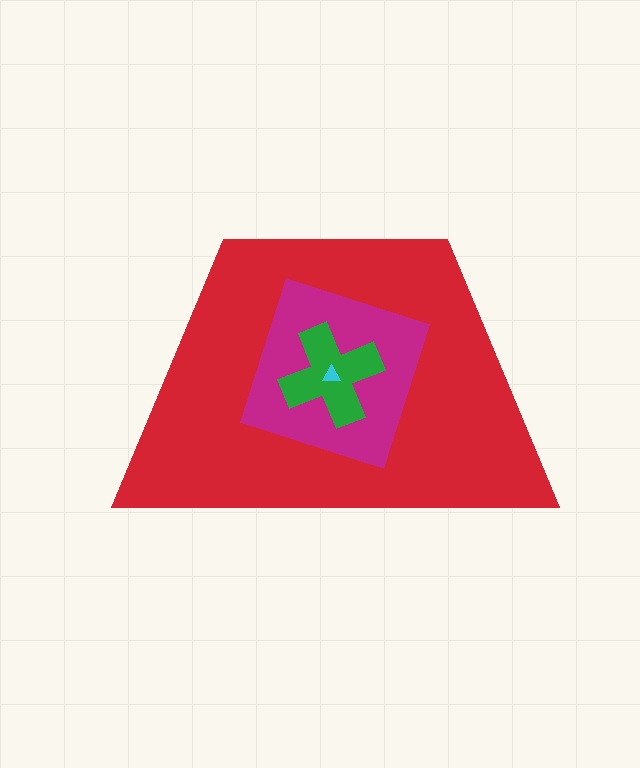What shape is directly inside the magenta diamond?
The green cross.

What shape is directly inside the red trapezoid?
The magenta diamond.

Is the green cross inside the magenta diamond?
Yes.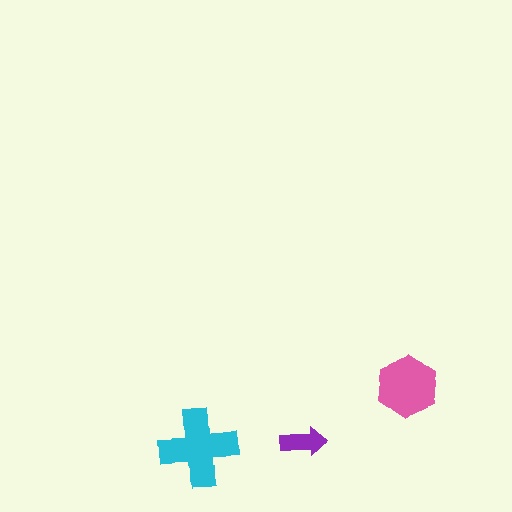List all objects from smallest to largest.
The purple arrow, the pink hexagon, the cyan cross.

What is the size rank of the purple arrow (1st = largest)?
3rd.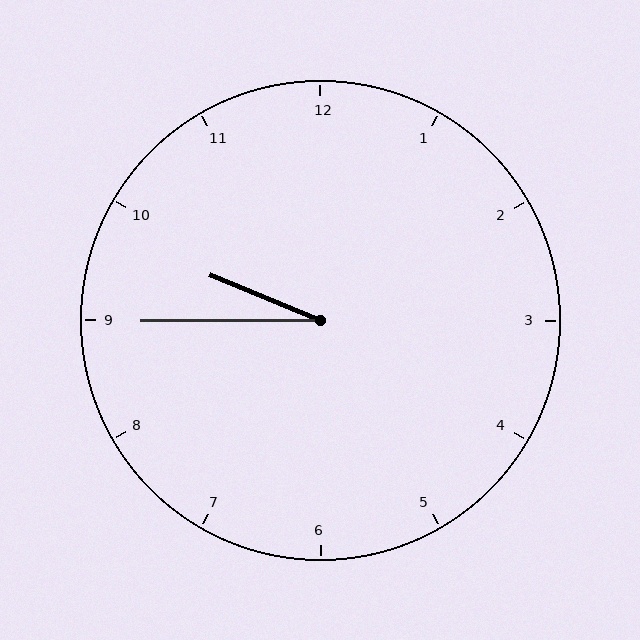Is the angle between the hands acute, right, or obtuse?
It is acute.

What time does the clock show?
9:45.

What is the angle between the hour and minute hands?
Approximately 22 degrees.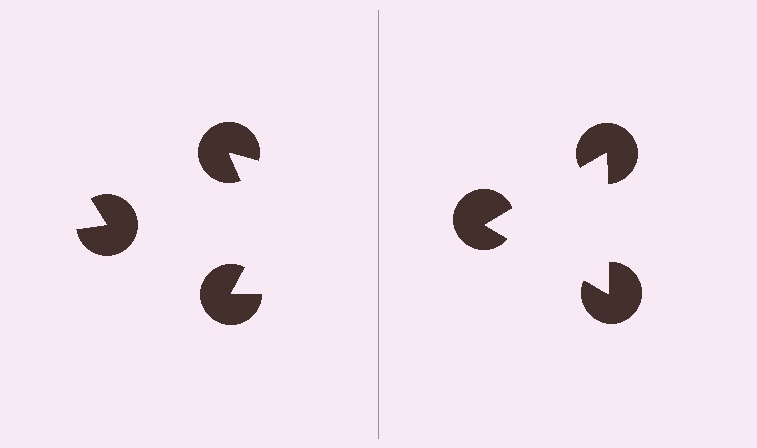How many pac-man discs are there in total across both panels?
6 — 3 on each side.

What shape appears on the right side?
An illusory triangle.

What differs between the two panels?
The pac-man discs are positioned identically on both sides; only the wedge orientations differ. On the right they align to a triangle; on the left they are misaligned.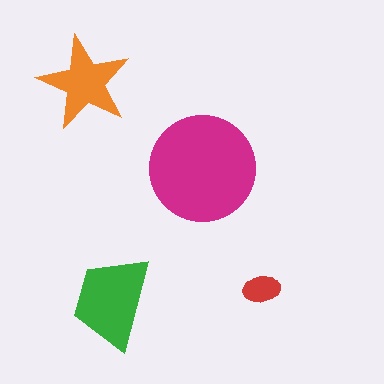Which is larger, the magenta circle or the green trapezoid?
The magenta circle.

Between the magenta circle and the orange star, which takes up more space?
The magenta circle.